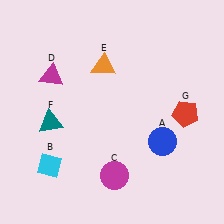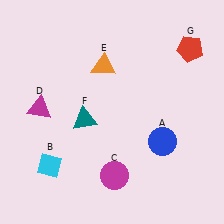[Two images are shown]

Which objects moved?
The objects that moved are: the magenta triangle (D), the teal triangle (F), the red pentagon (G).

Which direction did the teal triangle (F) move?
The teal triangle (F) moved right.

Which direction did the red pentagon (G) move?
The red pentagon (G) moved up.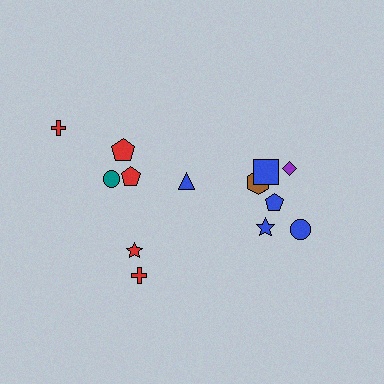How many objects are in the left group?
There are 6 objects.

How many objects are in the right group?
There are 8 objects.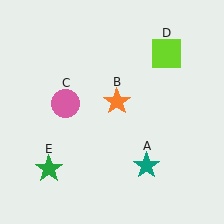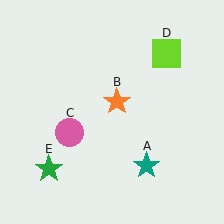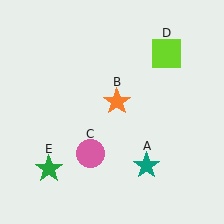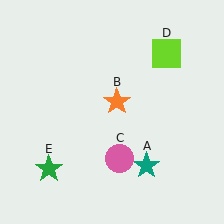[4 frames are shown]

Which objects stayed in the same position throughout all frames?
Teal star (object A) and orange star (object B) and lime square (object D) and green star (object E) remained stationary.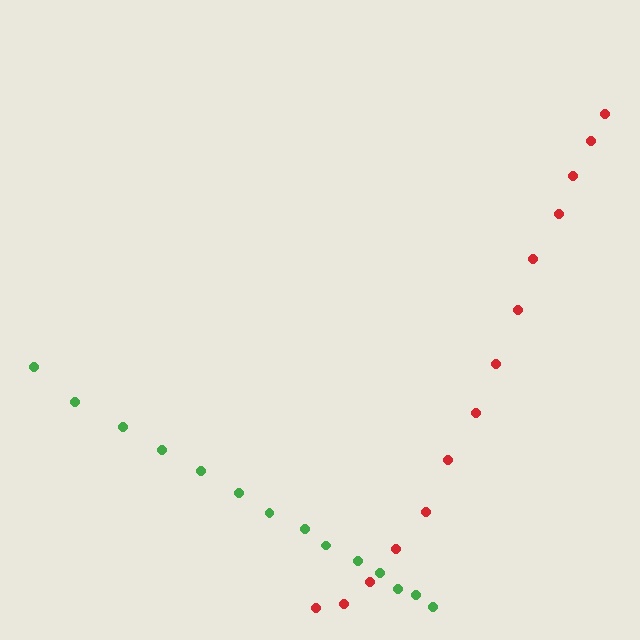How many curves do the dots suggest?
There are 2 distinct paths.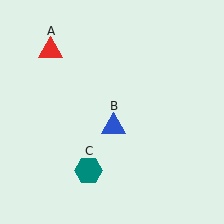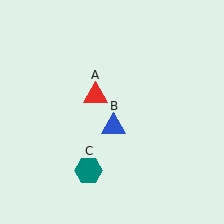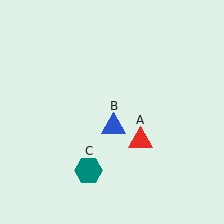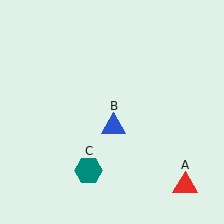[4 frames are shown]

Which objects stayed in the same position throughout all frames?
Blue triangle (object B) and teal hexagon (object C) remained stationary.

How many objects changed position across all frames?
1 object changed position: red triangle (object A).